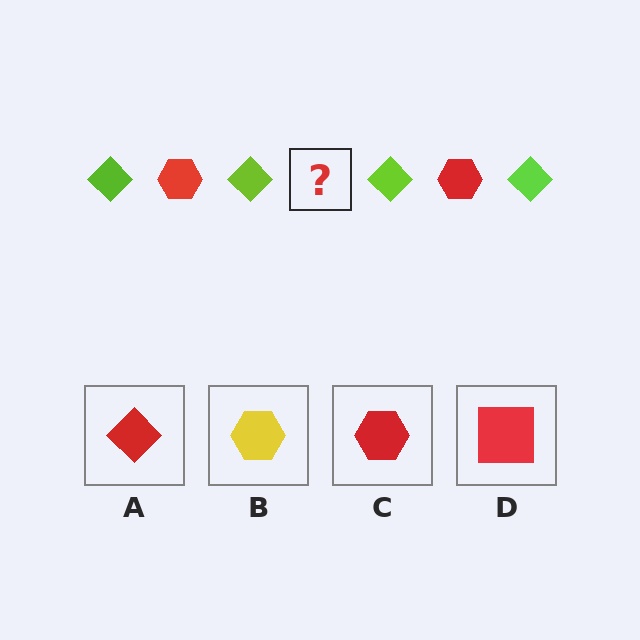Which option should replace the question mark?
Option C.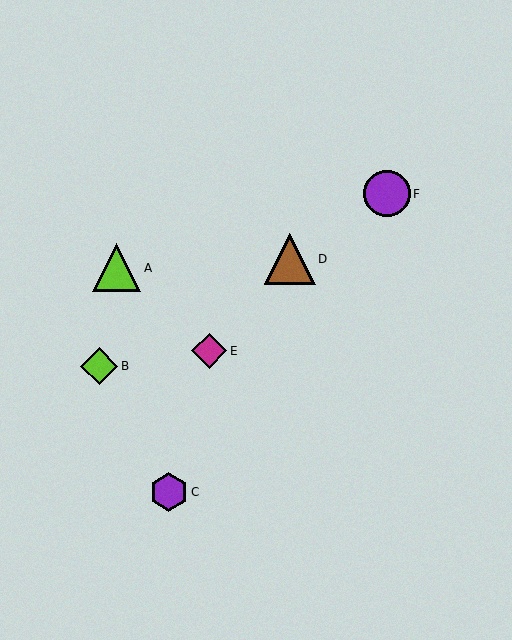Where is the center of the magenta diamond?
The center of the magenta diamond is at (209, 351).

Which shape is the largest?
The brown triangle (labeled D) is the largest.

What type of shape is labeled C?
Shape C is a purple hexagon.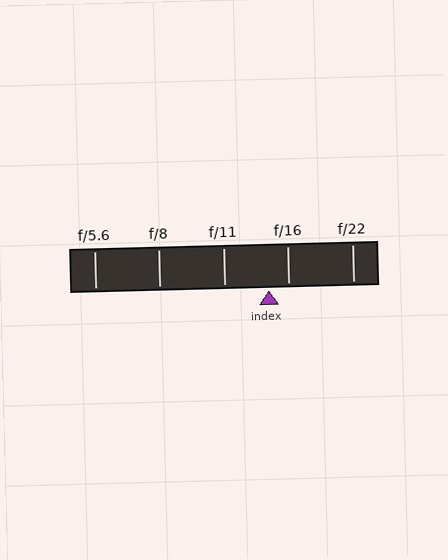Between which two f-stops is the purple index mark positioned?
The index mark is between f/11 and f/16.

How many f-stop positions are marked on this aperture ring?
There are 5 f-stop positions marked.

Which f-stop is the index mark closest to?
The index mark is closest to f/16.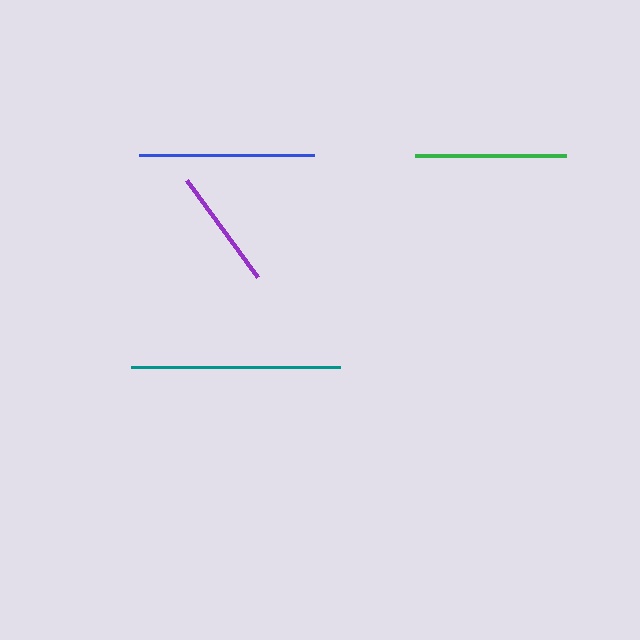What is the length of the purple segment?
The purple segment is approximately 120 pixels long.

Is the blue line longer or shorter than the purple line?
The blue line is longer than the purple line.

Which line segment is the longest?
The teal line is the longest at approximately 209 pixels.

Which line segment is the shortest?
The purple line is the shortest at approximately 120 pixels.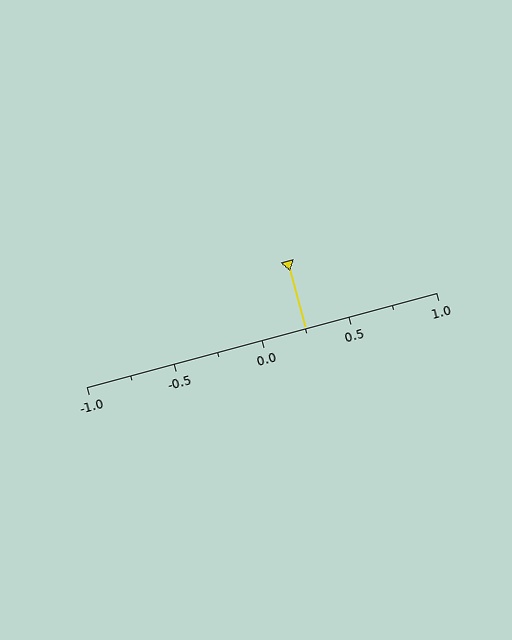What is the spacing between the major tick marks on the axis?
The major ticks are spaced 0.5 apart.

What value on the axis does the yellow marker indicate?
The marker indicates approximately 0.25.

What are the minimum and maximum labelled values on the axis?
The axis runs from -1.0 to 1.0.